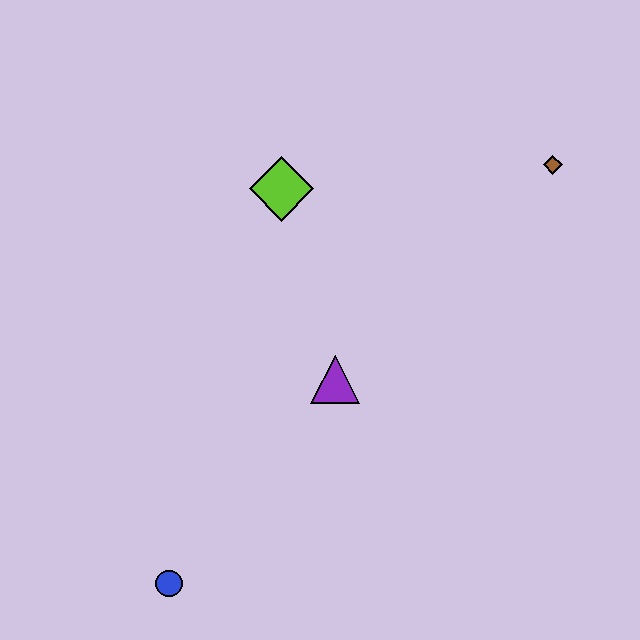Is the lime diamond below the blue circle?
No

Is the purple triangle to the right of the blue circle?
Yes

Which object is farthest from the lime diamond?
The blue circle is farthest from the lime diamond.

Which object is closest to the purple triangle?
The lime diamond is closest to the purple triangle.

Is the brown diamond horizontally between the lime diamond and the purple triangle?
No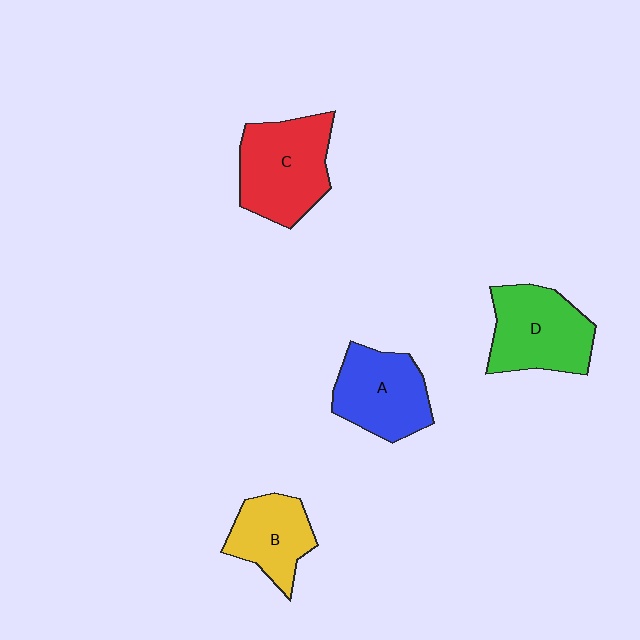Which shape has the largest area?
Shape C (red).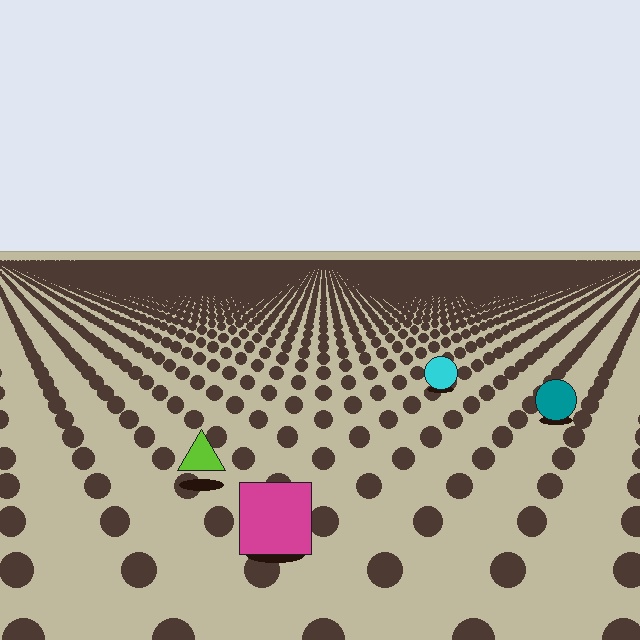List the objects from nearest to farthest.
From nearest to farthest: the magenta square, the lime triangle, the teal circle, the cyan circle.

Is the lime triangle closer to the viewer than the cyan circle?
Yes. The lime triangle is closer — you can tell from the texture gradient: the ground texture is coarser near it.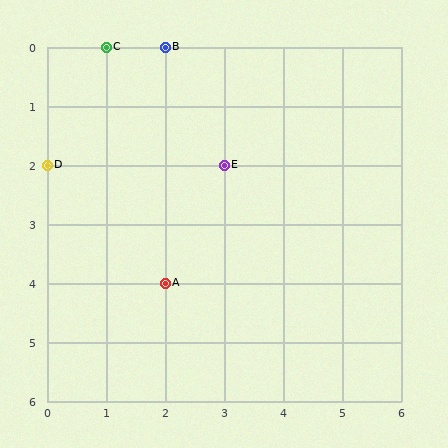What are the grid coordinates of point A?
Point A is at grid coordinates (2, 4).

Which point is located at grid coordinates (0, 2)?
Point D is at (0, 2).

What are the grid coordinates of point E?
Point E is at grid coordinates (3, 2).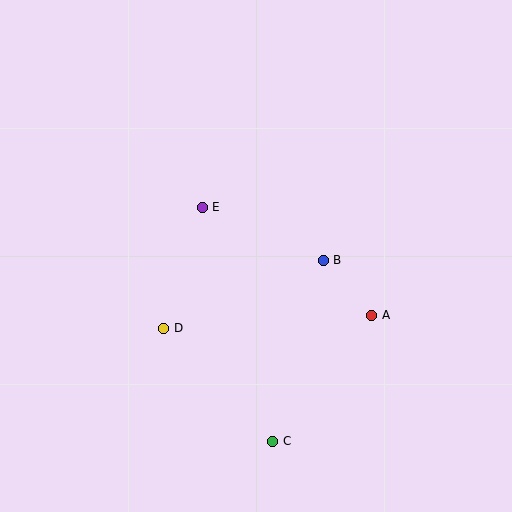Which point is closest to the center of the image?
Point B at (323, 260) is closest to the center.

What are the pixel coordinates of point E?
Point E is at (202, 207).